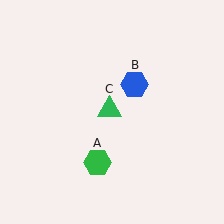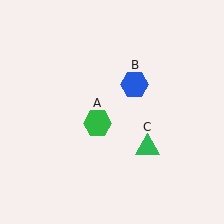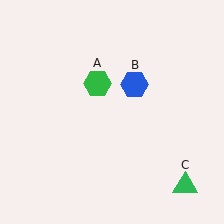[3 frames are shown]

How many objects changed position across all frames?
2 objects changed position: green hexagon (object A), green triangle (object C).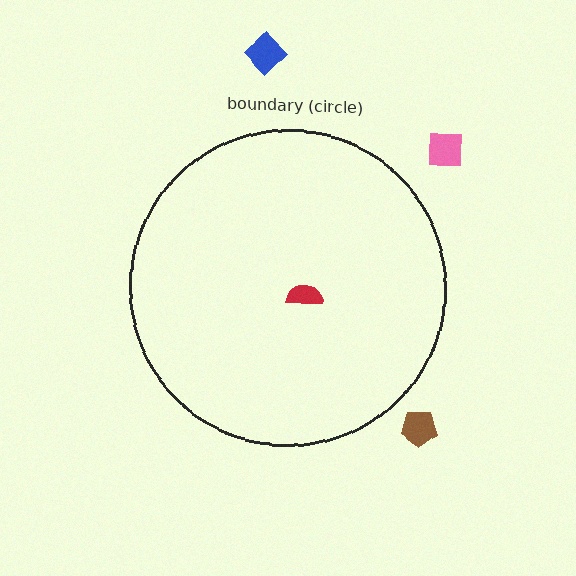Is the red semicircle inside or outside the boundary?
Inside.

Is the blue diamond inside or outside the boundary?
Outside.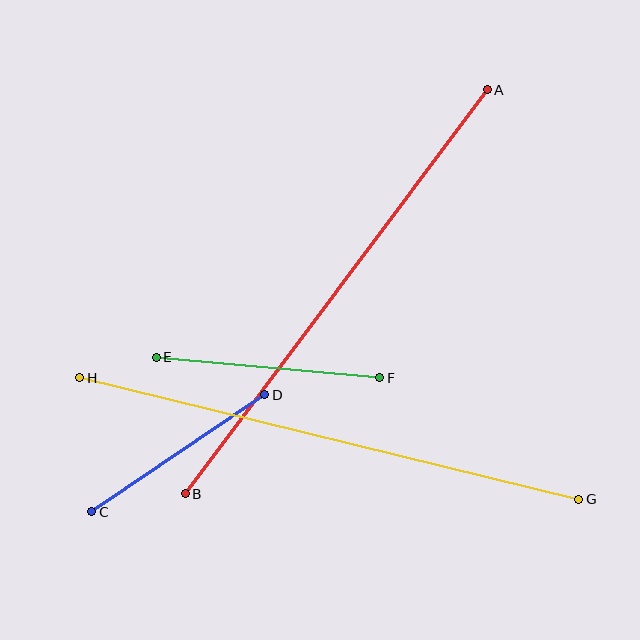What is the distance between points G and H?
The distance is approximately 514 pixels.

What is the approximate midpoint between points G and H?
The midpoint is at approximately (329, 438) pixels.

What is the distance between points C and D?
The distance is approximately 209 pixels.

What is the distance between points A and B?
The distance is approximately 504 pixels.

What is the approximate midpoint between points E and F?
The midpoint is at approximately (268, 367) pixels.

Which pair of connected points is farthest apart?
Points G and H are farthest apart.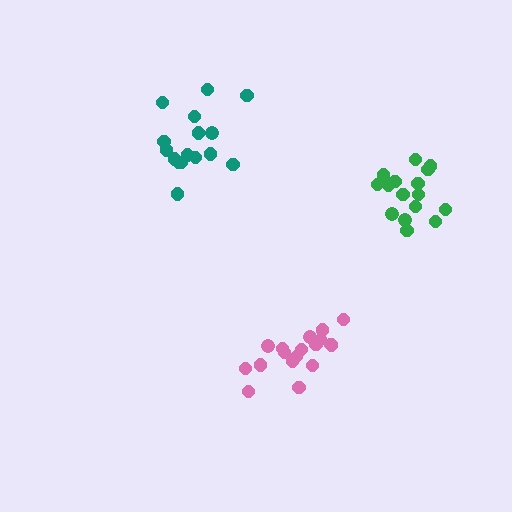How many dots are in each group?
Group 1: 18 dots, Group 2: 16 dots, Group 3: 16 dots (50 total).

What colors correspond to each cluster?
The clusters are colored: pink, green, teal.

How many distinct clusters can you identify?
There are 3 distinct clusters.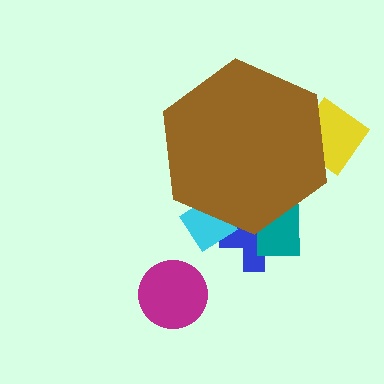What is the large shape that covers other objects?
A brown hexagon.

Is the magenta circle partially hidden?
No, the magenta circle is fully visible.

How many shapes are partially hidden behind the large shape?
4 shapes are partially hidden.